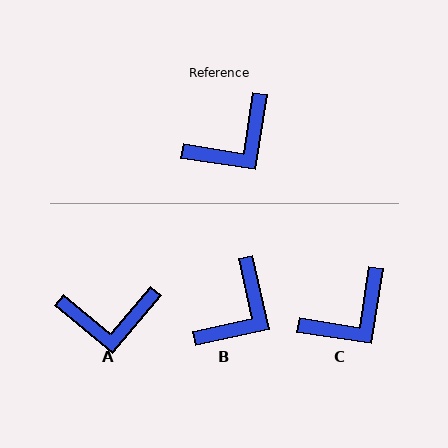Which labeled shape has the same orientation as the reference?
C.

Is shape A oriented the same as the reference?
No, it is off by about 31 degrees.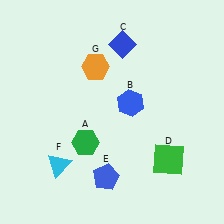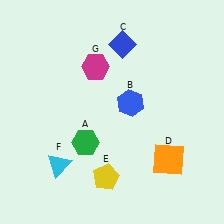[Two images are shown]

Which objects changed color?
D changed from green to orange. E changed from blue to yellow. G changed from orange to magenta.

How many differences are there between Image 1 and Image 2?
There are 3 differences between the two images.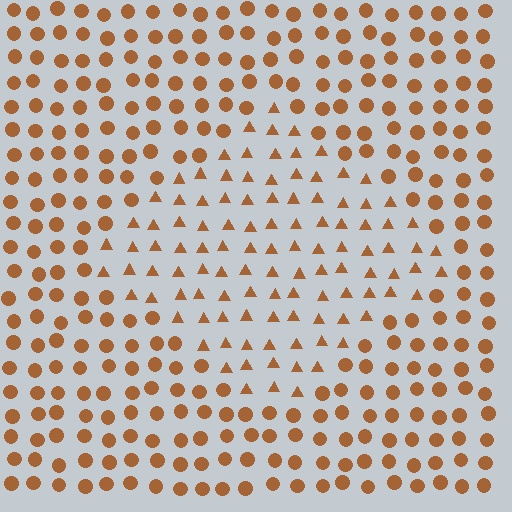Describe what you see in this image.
The image is filled with small brown elements arranged in a uniform grid. A diamond-shaped region contains triangles, while the surrounding area contains circles. The boundary is defined purely by the change in element shape.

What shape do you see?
I see a diamond.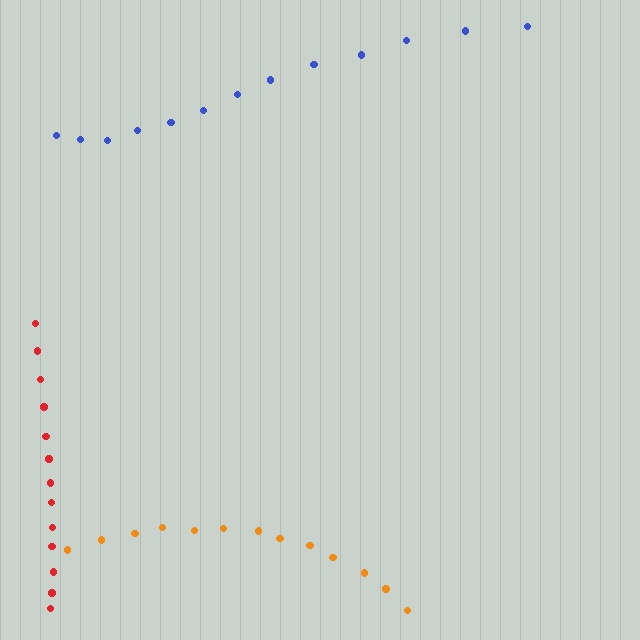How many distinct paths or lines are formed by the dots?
There are 3 distinct paths.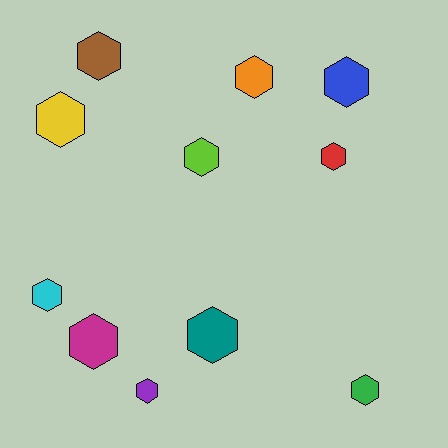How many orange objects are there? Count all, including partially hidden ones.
There is 1 orange object.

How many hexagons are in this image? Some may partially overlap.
There are 11 hexagons.